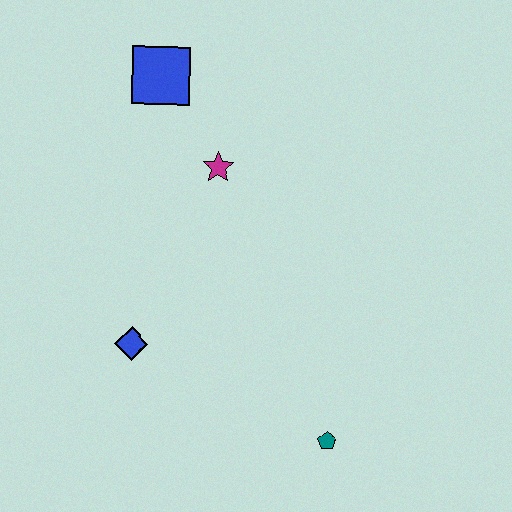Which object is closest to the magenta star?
The blue square is closest to the magenta star.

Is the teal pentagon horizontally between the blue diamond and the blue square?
No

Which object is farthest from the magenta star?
The teal pentagon is farthest from the magenta star.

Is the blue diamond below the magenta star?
Yes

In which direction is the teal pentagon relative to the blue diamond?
The teal pentagon is to the right of the blue diamond.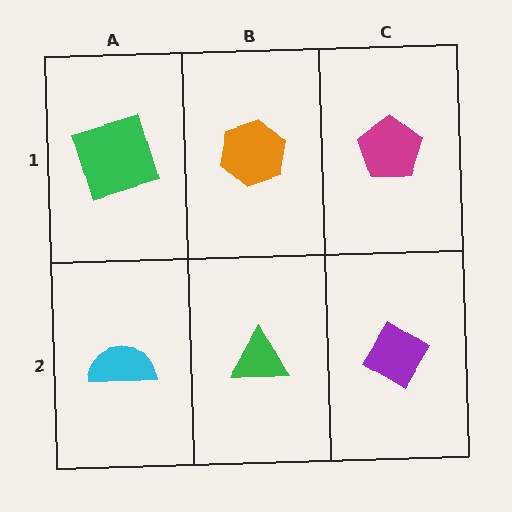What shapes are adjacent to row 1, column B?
A green triangle (row 2, column B), a green square (row 1, column A), a magenta pentagon (row 1, column C).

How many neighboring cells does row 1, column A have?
2.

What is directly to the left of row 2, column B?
A cyan semicircle.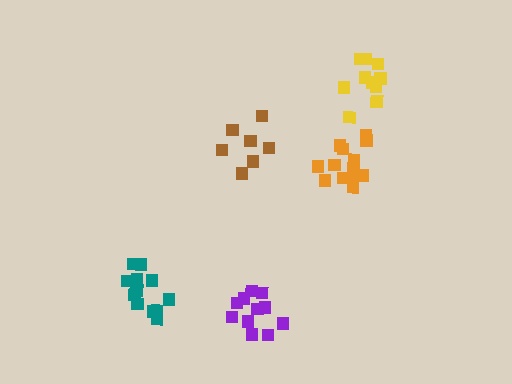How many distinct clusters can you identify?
There are 5 distinct clusters.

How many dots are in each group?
Group 1: 7 dots, Group 2: 13 dots, Group 3: 13 dots, Group 4: 11 dots, Group 5: 11 dots (55 total).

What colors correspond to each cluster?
The clusters are colored: brown, orange, teal, yellow, purple.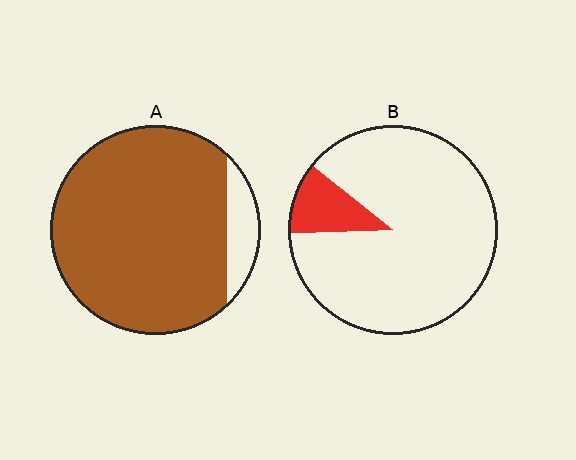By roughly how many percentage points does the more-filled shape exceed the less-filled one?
By roughly 80 percentage points (A over B).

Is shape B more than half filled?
No.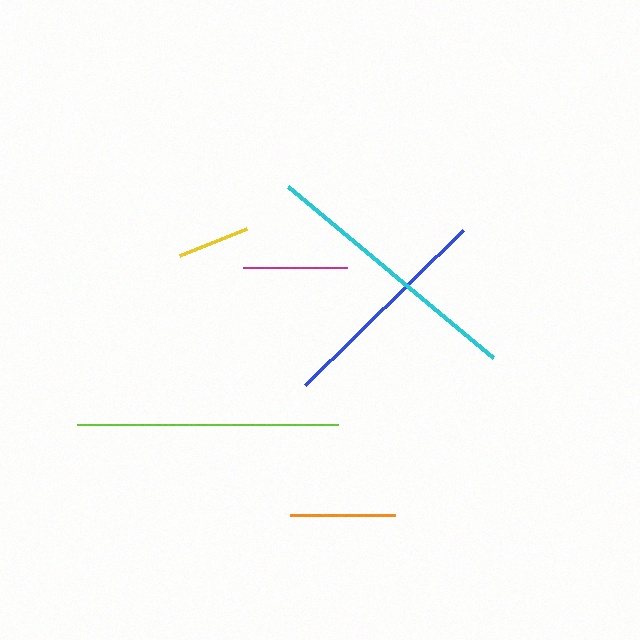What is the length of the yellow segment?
The yellow segment is approximately 72 pixels long.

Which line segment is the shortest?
The yellow line is the shortest at approximately 72 pixels.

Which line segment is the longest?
The cyan line is the longest at approximately 267 pixels.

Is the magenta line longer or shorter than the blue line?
The blue line is longer than the magenta line.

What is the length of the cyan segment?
The cyan segment is approximately 267 pixels long.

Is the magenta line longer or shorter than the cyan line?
The cyan line is longer than the magenta line.